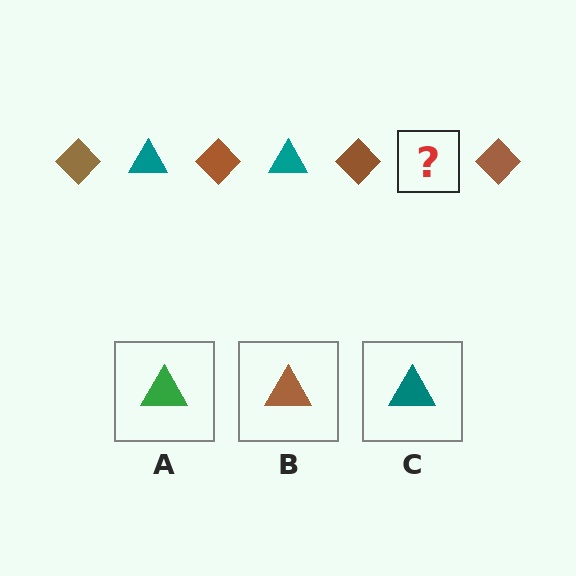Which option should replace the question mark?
Option C.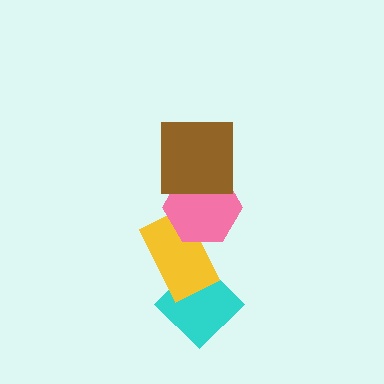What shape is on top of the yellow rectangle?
The pink hexagon is on top of the yellow rectangle.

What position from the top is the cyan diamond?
The cyan diamond is 4th from the top.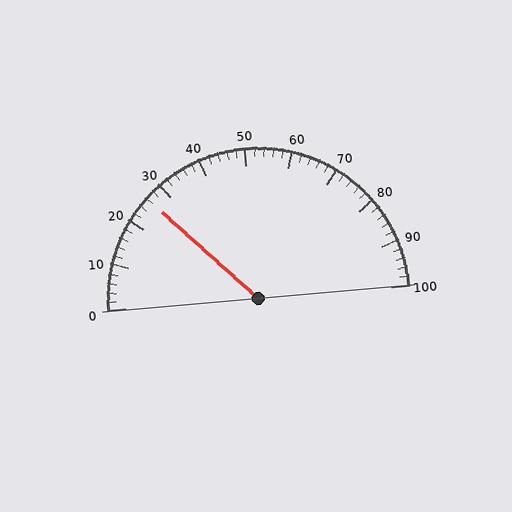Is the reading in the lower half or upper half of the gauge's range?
The reading is in the lower half of the range (0 to 100).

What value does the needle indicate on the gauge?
The needle indicates approximately 26.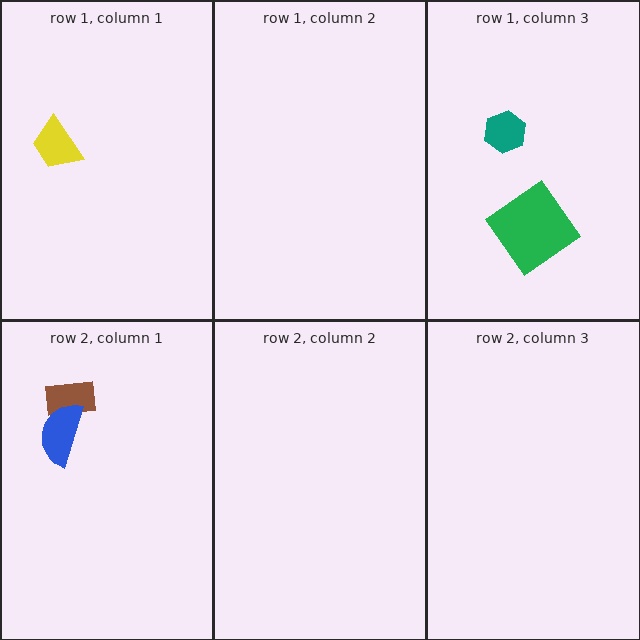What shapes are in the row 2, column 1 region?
The brown rectangle, the blue semicircle.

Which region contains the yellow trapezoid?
The row 1, column 1 region.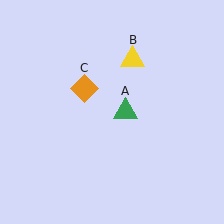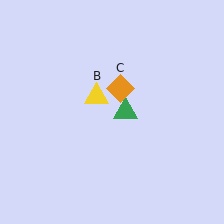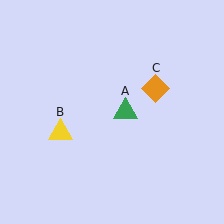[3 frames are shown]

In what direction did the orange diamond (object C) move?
The orange diamond (object C) moved right.